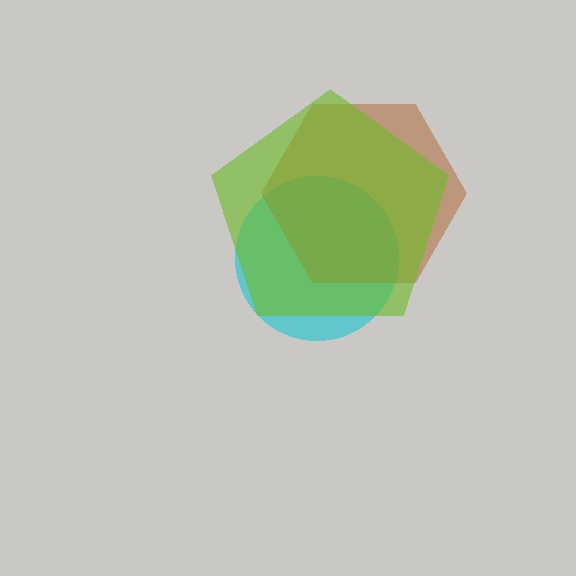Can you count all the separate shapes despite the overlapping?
Yes, there are 3 separate shapes.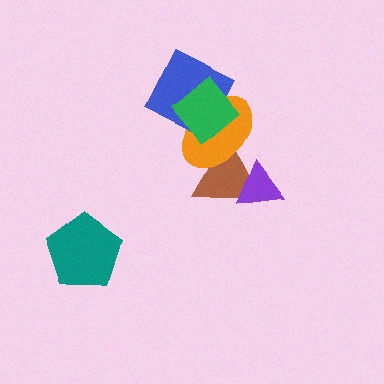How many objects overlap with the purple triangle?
1 object overlaps with the purple triangle.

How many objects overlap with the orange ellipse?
3 objects overlap with the orange ellipse.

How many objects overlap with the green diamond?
2 objects overlap with the green diamond.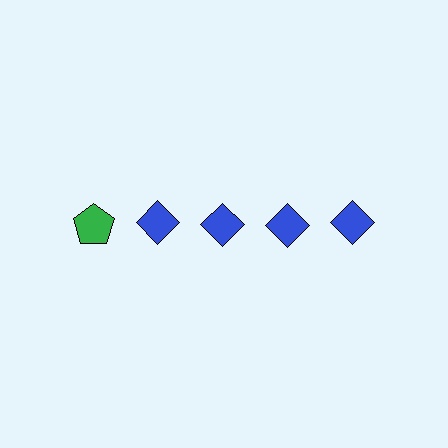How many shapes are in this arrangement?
There are 5 shapes arranged in a grid pattern.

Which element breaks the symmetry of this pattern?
The green pentagon in the top row, leftmost column breaks the symmetry. All other shapes are blue diamonds.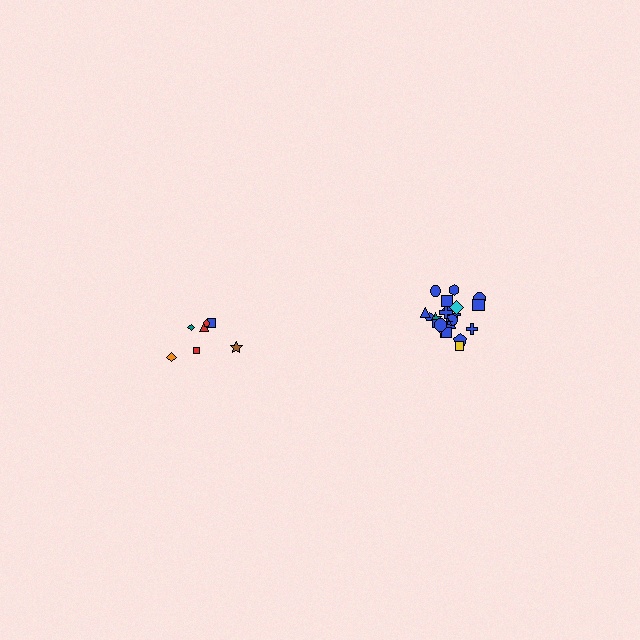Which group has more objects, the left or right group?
The right group.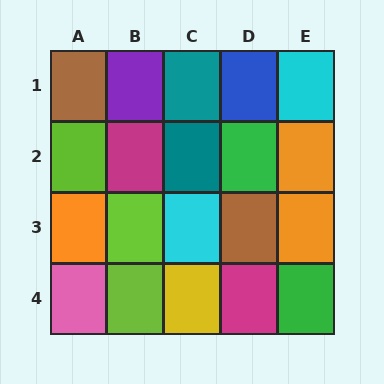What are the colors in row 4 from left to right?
Pink, lime, yellow, magenta, green.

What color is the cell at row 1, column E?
Cyan.